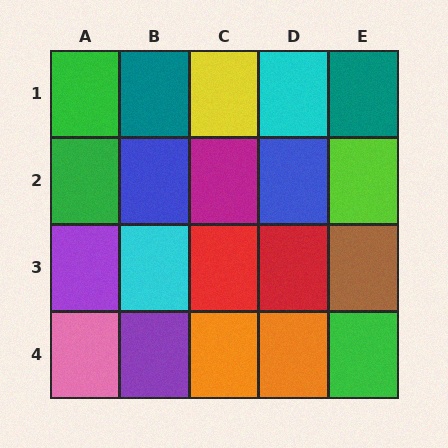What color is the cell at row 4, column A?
Pink.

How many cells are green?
3 cells are green.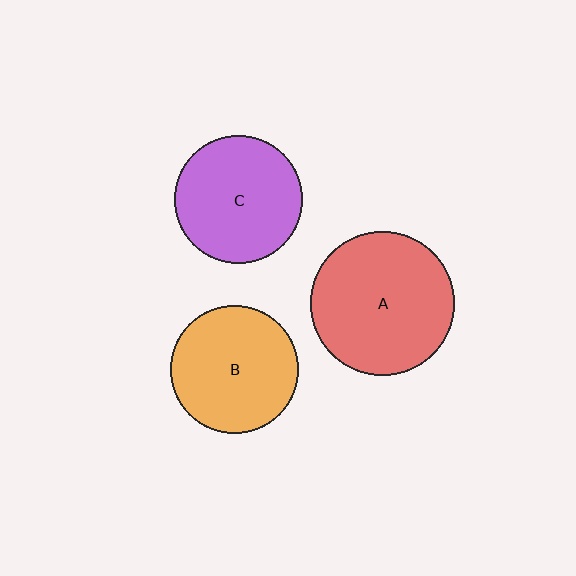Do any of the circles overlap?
No, none of the circles overlap.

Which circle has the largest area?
Circle A (red).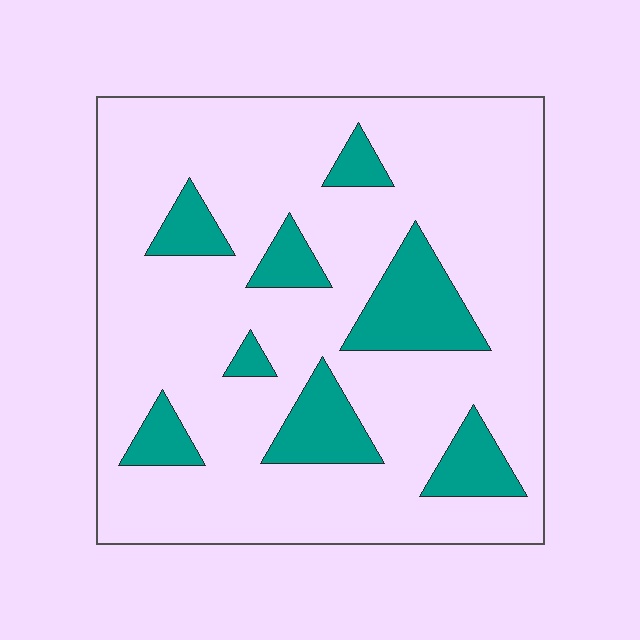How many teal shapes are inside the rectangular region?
8.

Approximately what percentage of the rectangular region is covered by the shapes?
Approximately 20%.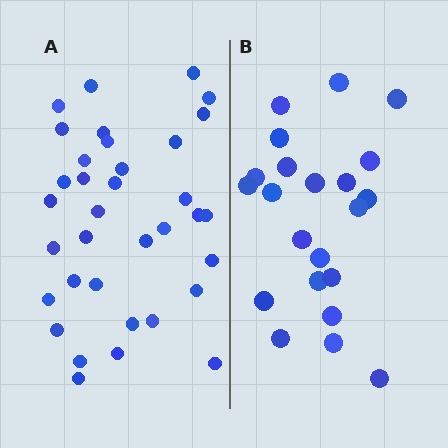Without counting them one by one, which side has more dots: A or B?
Region A (the left region) has more dots.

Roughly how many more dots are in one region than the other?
Region A has approximately 15 more dots than region B.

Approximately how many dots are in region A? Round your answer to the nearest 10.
About 40 dots. (The exact count is 35, which rounds to 40.)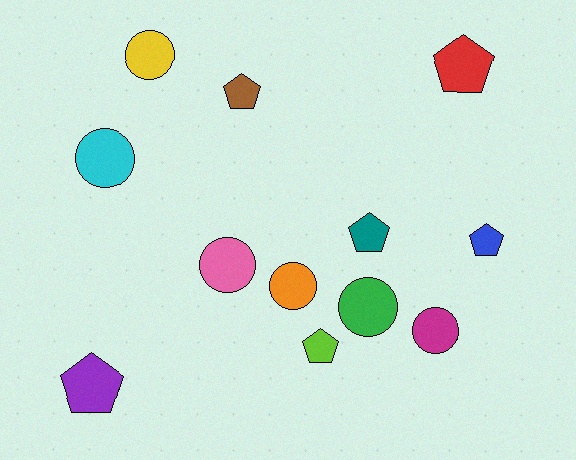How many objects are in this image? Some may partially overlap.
There are 12 objects.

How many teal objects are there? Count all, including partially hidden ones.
There is 1 teal object.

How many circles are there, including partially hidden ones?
There are 6 circles.